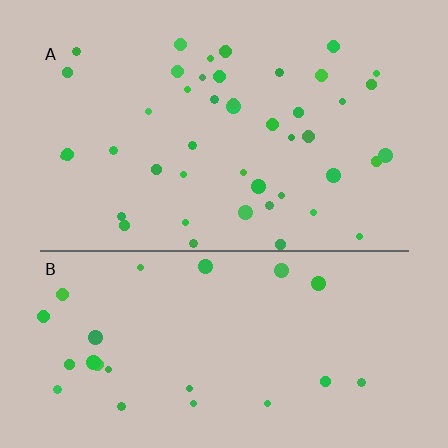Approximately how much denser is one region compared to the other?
Approximately 1.8× — region A over region B.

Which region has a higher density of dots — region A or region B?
A (the top).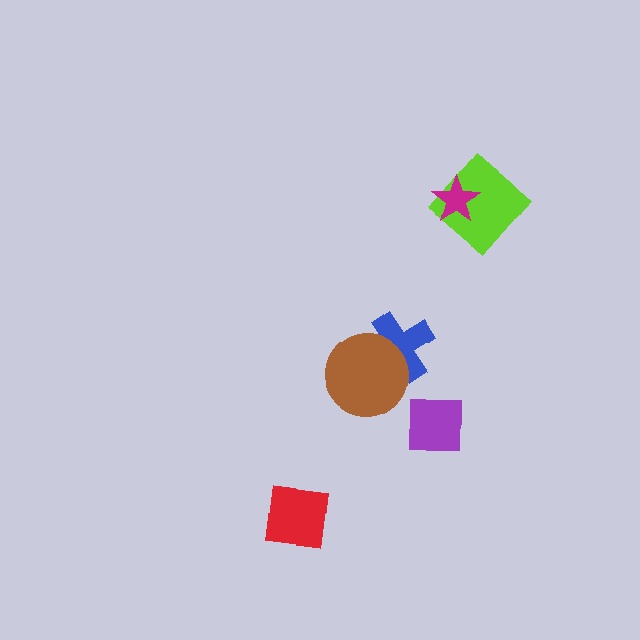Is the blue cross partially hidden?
Yes, it is partially covered by another shape.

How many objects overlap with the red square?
0 objects overlap with the red square.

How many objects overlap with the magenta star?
1 object overlaps with the magenta star.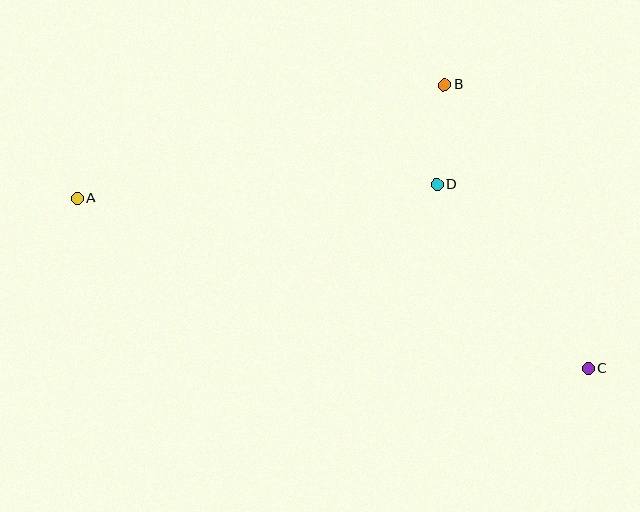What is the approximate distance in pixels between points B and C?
The distance between B and C is approximately 319 pixels.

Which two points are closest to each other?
Points B and D are closest to each other.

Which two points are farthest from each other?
Points A and C are farthest from each other.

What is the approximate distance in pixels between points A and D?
The distance between A and D is approximately 360 pixels.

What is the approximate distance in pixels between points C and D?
The distance between C and D is approximately 238 pixels.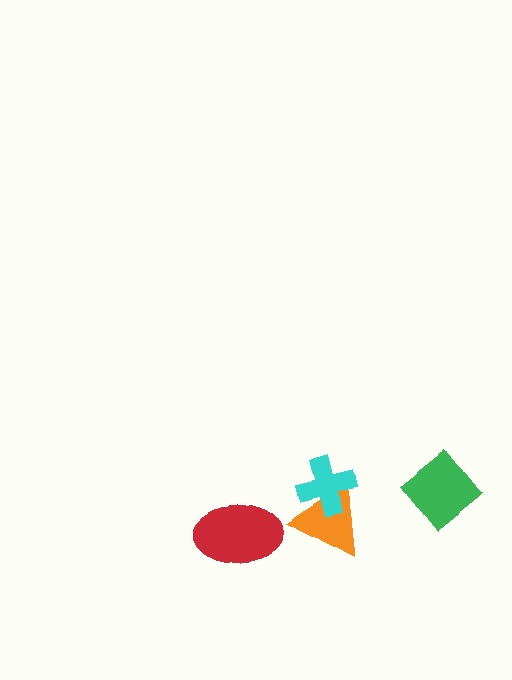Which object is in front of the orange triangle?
The cyan cross is in front of the orange triangle.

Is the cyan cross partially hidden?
No, no other shape covers it.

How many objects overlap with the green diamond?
0 objects overlap with the green diamond.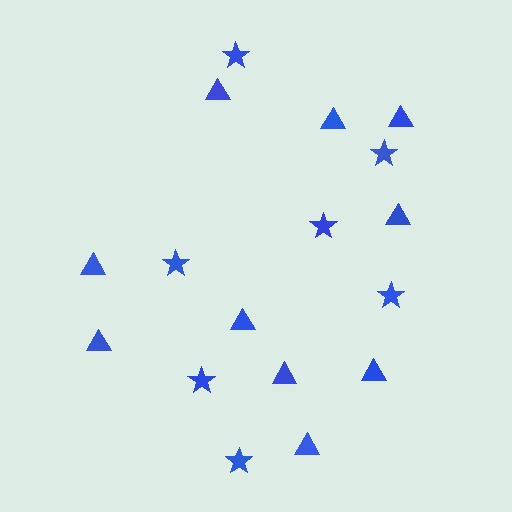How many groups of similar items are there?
There are 2 groups: one group of triangles (10) and one group of stars (7).